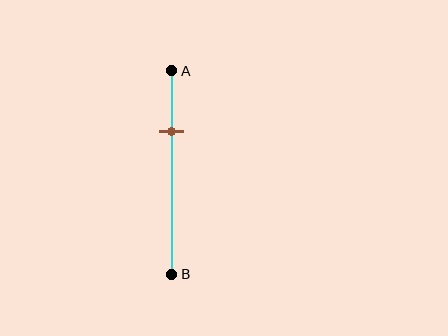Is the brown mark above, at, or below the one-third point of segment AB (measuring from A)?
The brown mark is above the one-third point of segment AB.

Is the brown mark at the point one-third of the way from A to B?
No, the mark is at about 30% from A, not at the 33% one-third point.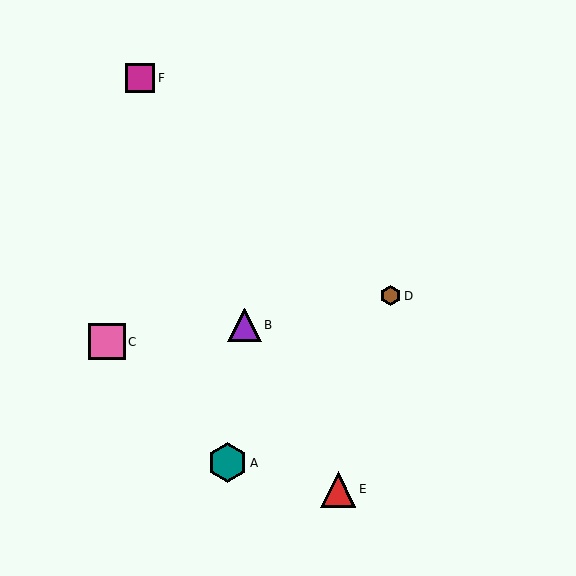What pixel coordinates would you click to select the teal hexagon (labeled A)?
Click at (228, 463) to select the teal hexagon A.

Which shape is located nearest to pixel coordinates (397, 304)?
The brown hexagon (labeled D) at (391, 296) is nearest to that location.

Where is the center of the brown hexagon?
The center of the brown hexagon is at (391, 296).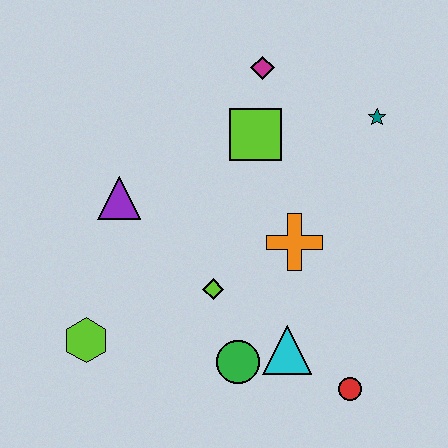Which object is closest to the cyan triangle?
The green circle is closest to the cyan triangle.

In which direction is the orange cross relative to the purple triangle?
The orange cross is to the right of the purple triangle.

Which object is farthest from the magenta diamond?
The red circle is farthest from the magenta diamond.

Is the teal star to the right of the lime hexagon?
Yes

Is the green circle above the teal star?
No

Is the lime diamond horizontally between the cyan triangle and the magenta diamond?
No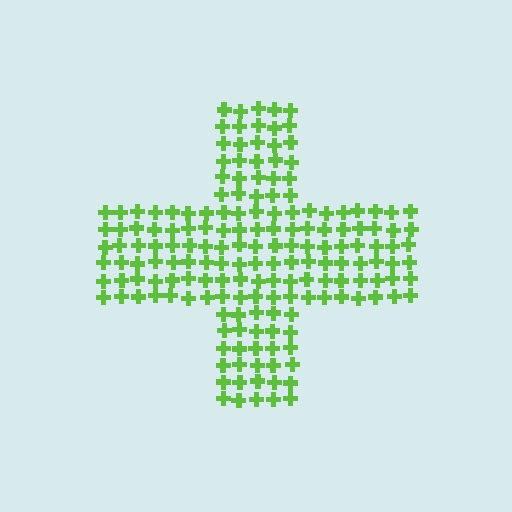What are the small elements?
The small elements are crosses.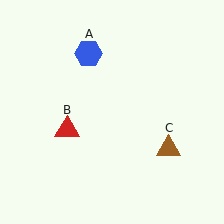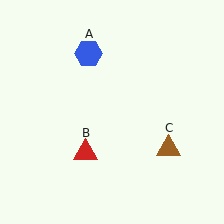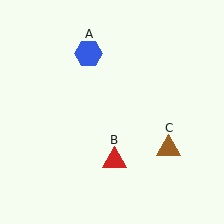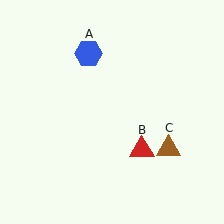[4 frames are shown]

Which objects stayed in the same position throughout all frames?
Blue hexagon (object A) and brown triangle (object C) remained stationary.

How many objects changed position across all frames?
1 object changed position: red triangle (object B).